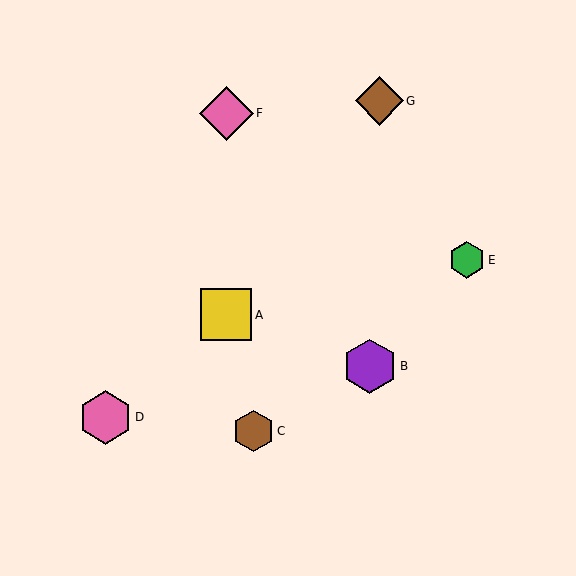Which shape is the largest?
The purple hexagon (labeled B) is the largest.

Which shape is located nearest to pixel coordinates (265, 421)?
The brown hexagon (labeled C) at (253, 431) is nearest to that location.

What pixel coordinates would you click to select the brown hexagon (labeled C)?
Click at (253, 431) to select the brown hexagon C.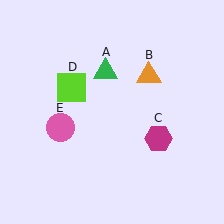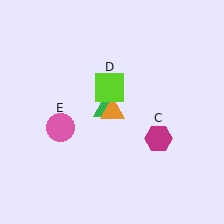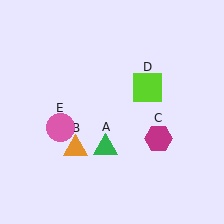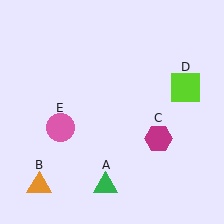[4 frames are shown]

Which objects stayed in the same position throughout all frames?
Magenta hexagon (object C) and pink circle (object E) remained stationary.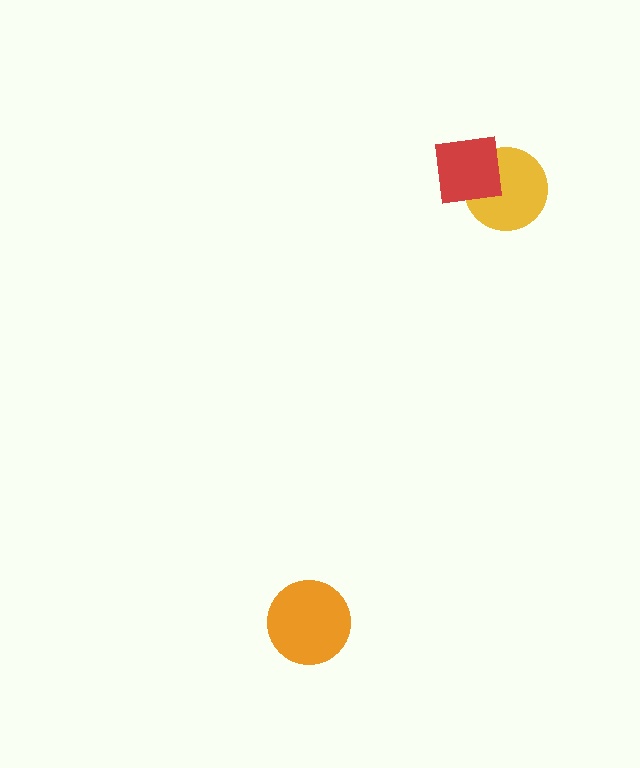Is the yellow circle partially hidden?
Yes, it is partially covered by another shape.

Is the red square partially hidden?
No, no other shape covers it.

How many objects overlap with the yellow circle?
1 object overlaps with the yellow circle.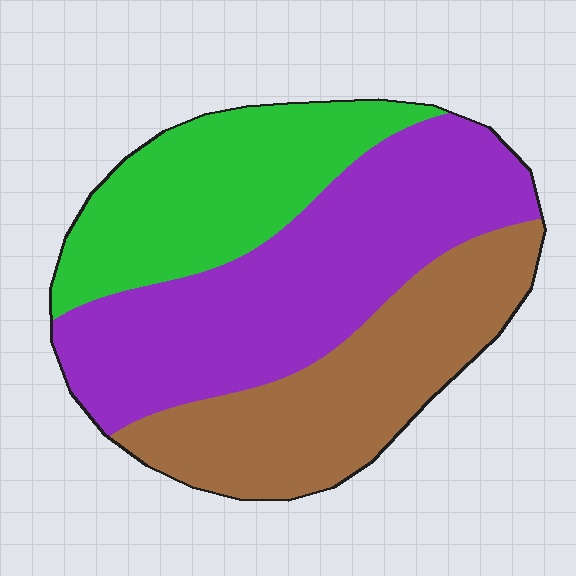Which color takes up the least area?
Green, at roughly 25%.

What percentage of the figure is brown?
Brown covers around 30% of the figure.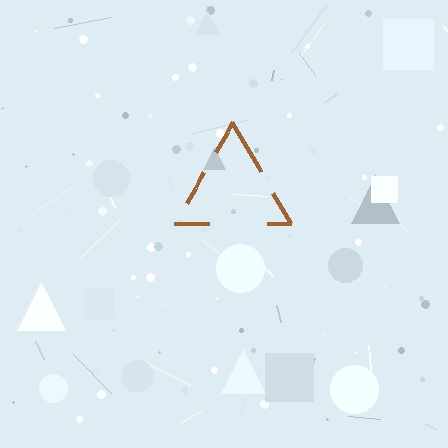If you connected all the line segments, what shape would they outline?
They would outline a triangle.